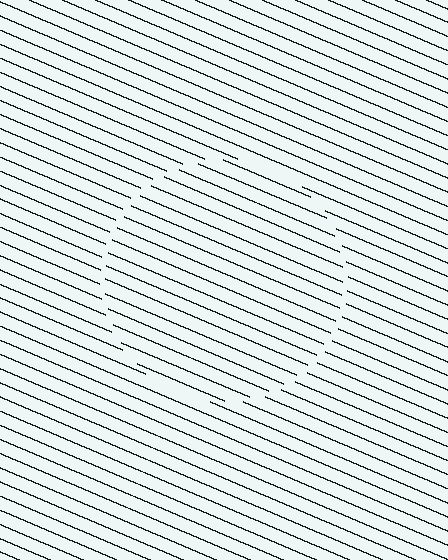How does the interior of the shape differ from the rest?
The interior of the shape contains the same grating, shifted by half a period — the contour is defined by the phase discontinuity where line-ends from the inner and outer gratings abut.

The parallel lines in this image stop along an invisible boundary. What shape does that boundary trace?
An illusory circle. The interior of the shape contains the same grating, shifted by half a period — the contour is defined by the phase discontinuity where line-ends from the inner and outer gratings abut.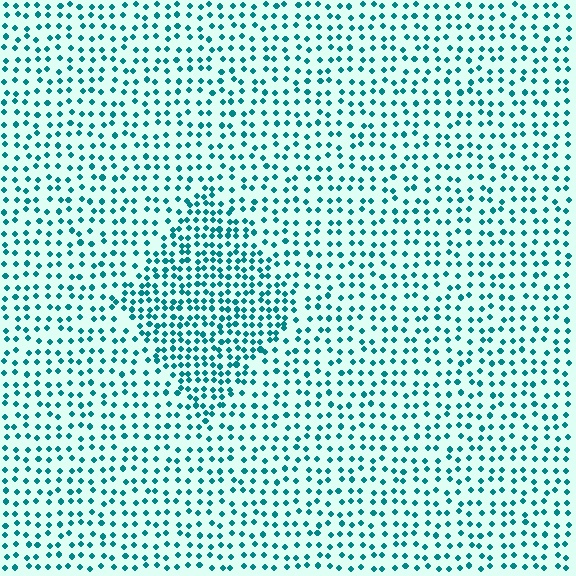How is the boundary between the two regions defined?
The boundary is defined by a change in element density (approximately 1.8x ratio). All elements are the same color, size, and shape.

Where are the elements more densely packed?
The elements are more densely packed inside the diamond boundary.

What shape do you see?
I see a diamond.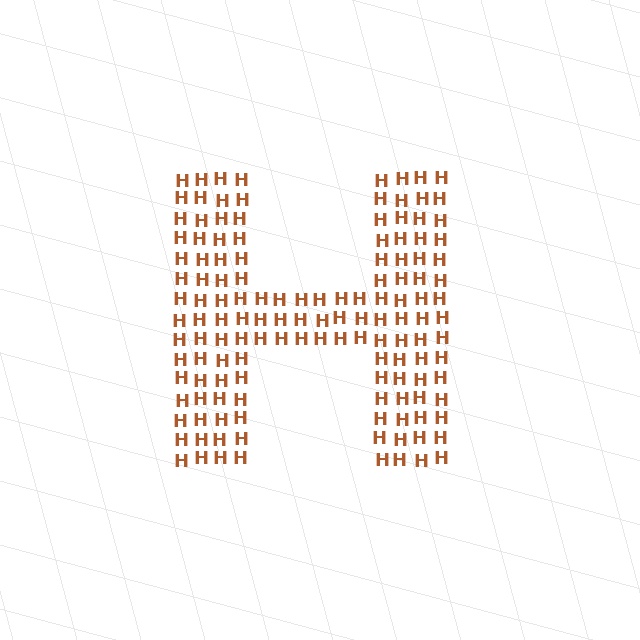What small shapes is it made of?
It is made of small letter H's.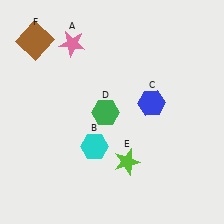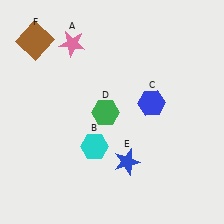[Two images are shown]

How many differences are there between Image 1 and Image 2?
There is 1 difference between the two images.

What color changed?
The star (E) changed from lime in Image 1 to blue in Image 2.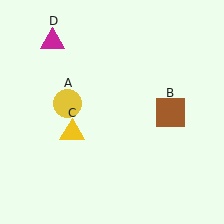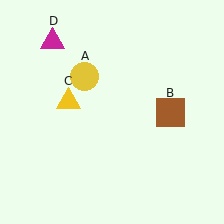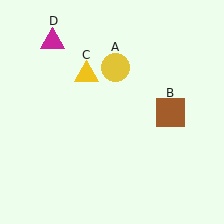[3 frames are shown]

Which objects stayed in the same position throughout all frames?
Brown square (object B) and magenta triangle (object D) remained stationary.